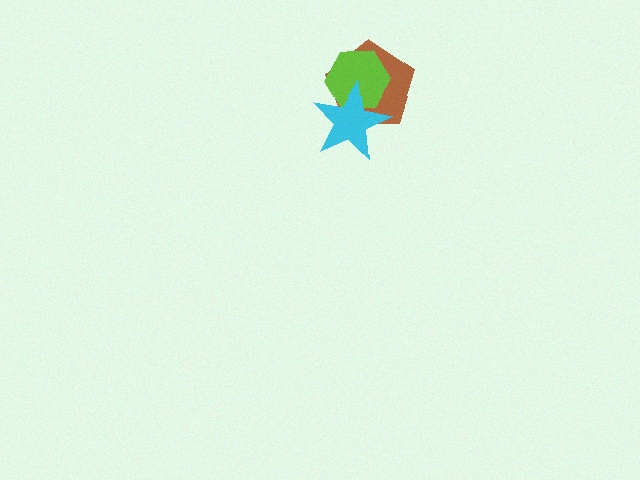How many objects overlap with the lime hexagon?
2 objects overlap with the lime hexagon.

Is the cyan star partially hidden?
No, no other shape covers it.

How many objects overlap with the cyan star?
2 objects overlap with the cyan star.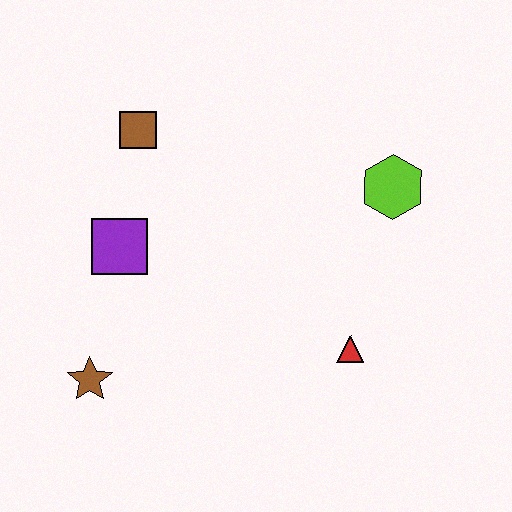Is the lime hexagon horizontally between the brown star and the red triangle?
No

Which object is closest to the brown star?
The purple square is closest to the brown star.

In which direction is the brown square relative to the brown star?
The brown square is above the brown star.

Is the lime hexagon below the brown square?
Yes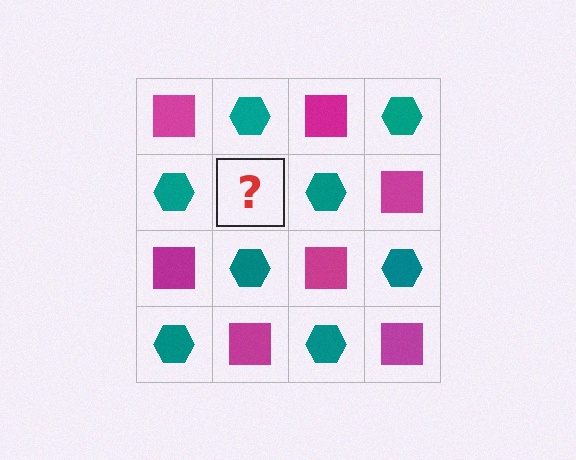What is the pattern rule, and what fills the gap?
The rule is that it alternates magenta square and teal hexagon in a checkerboard pattern. The gap should be filled with a magenta square.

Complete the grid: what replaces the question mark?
The question mark should be replaced with a magenta square.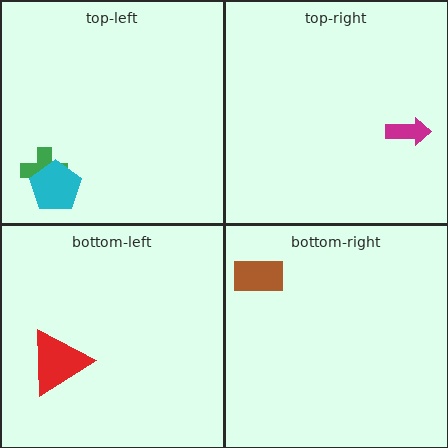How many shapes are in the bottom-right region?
1.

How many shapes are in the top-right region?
1.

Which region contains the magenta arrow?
The top-right region.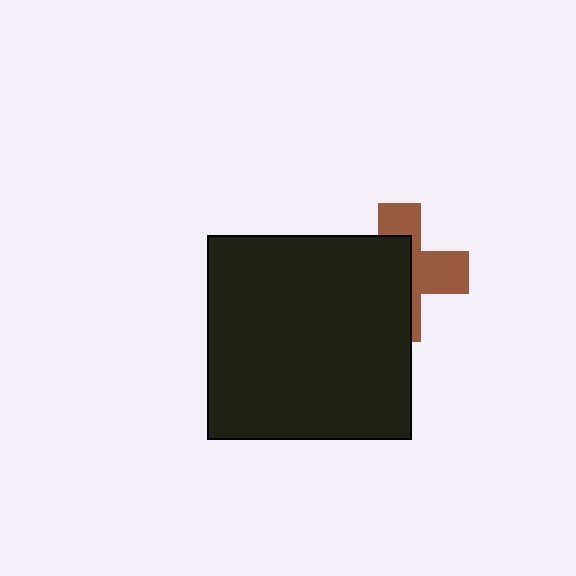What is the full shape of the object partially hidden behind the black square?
The partially hidden object is a brown cross.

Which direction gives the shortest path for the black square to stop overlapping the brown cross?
Moving left gives the shortest separation.